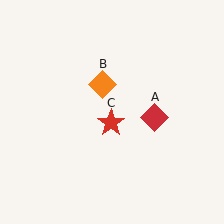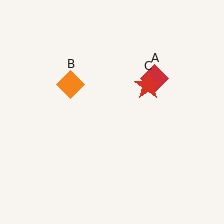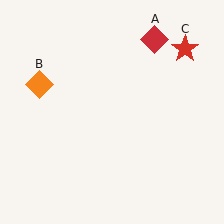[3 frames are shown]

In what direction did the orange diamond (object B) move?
The orange diamond (object B) moved left.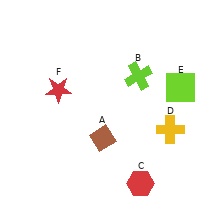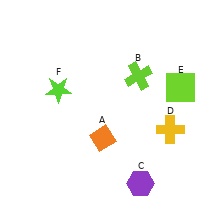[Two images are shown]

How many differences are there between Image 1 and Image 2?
There are 3 differences between the two images.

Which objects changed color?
A changed from brown to orange. C changed from red to purple. F changed from red to lime.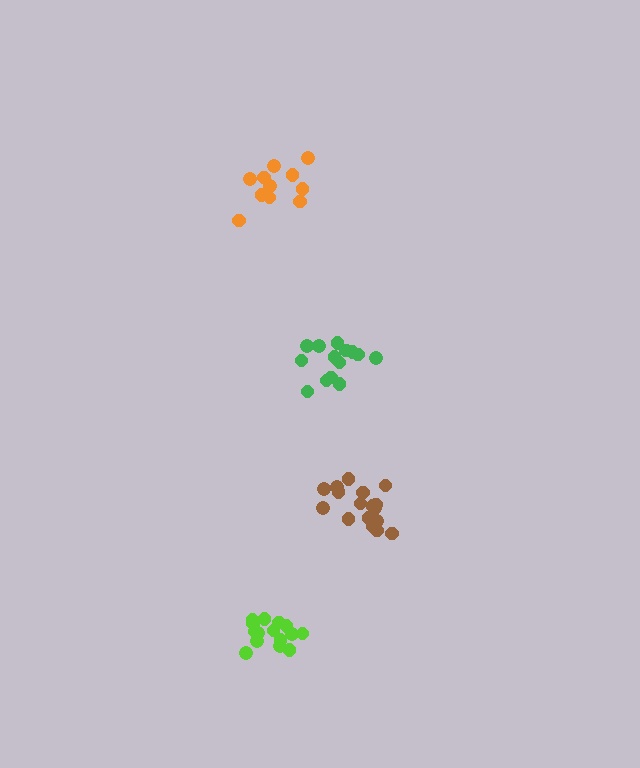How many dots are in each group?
Group 1: 17 dots, Group 2: 15 dots, Group 3: 11 dots, Group 4: 14 dots (57 total).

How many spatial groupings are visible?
There are 4 spatial groupings.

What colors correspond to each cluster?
The clusters are colored: brown, lime, orange, green.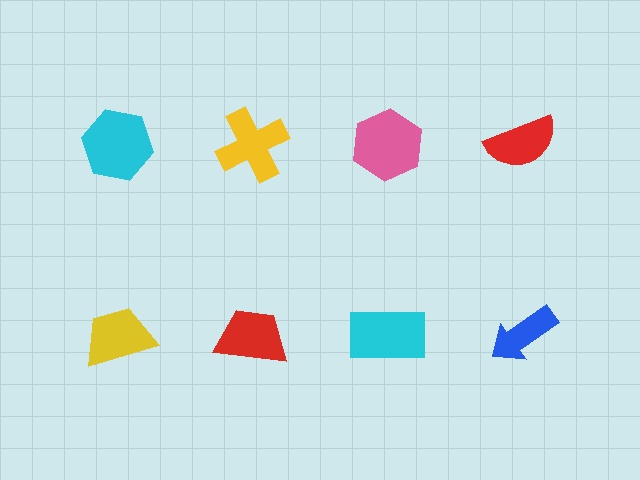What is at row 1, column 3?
A pink hexagon.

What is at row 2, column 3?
A cyan rectangle.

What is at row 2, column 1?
A yellow trapezoid.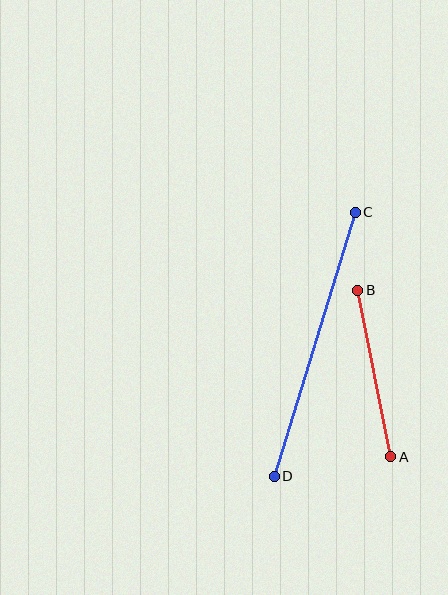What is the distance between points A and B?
The distance is approximately 170 pixels.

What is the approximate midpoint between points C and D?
The midpoint is at approximately (315, 344) pixels.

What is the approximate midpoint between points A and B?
The midpoint is at approximately (374, 374) pixels.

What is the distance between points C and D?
The distance is approximately 276 pixels.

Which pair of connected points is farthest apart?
Points C and D are farthest apart.